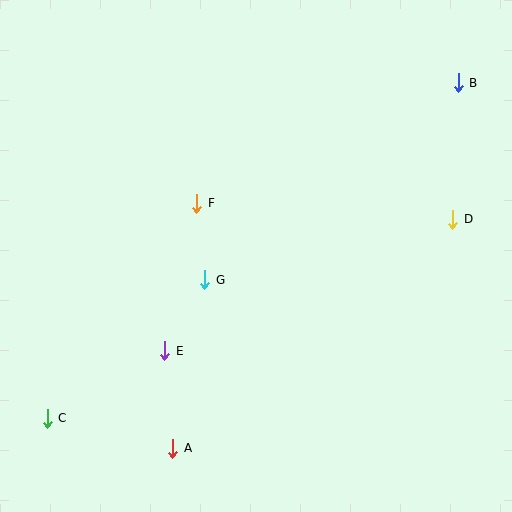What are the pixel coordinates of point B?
Point B is at (458, 83).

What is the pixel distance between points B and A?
The distance between B and A is 464 pixels.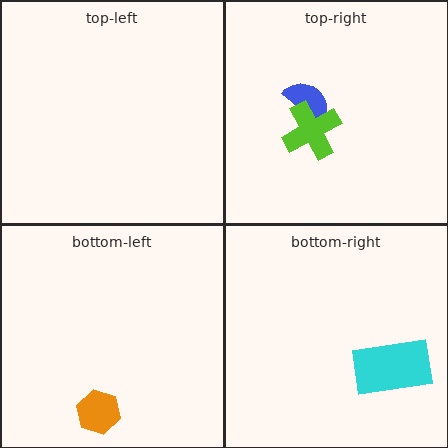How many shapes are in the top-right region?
2.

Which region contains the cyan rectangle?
The bottom-right region.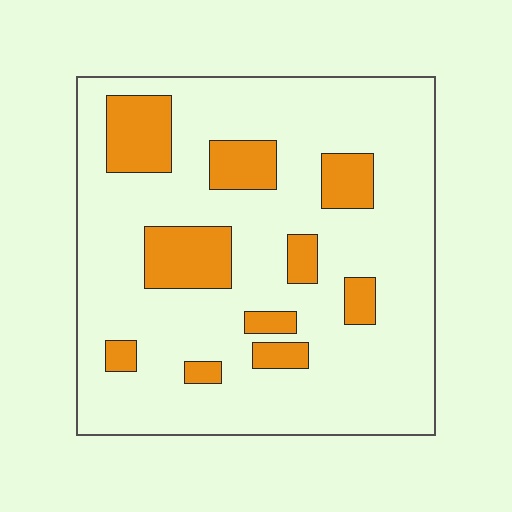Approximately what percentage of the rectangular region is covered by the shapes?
Approximately 20%.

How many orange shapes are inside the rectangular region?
10.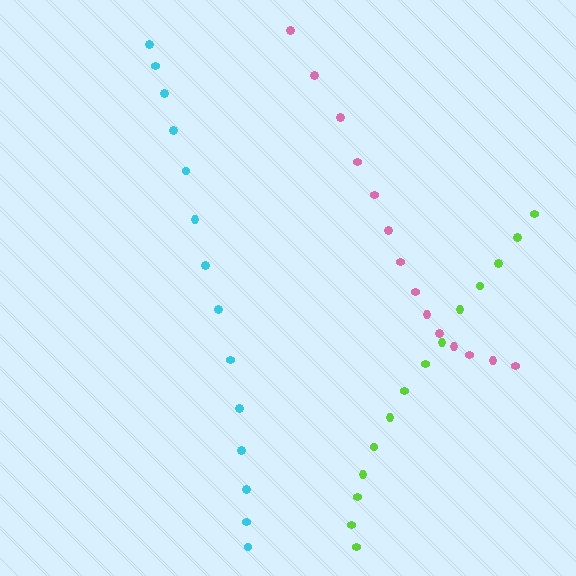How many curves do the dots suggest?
There are 3 distinct paths.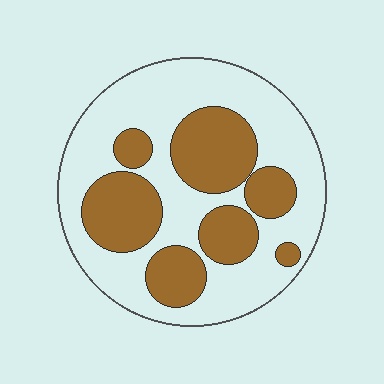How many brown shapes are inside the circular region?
7.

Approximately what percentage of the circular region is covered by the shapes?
Approximately 35%.